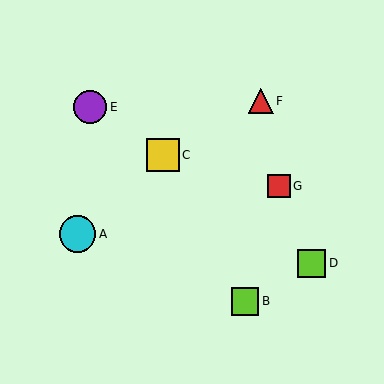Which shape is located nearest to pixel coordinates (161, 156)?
The yellow square (labeled C) at (163, 155) is nearest to that location.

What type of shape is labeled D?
Shape D is a lime square.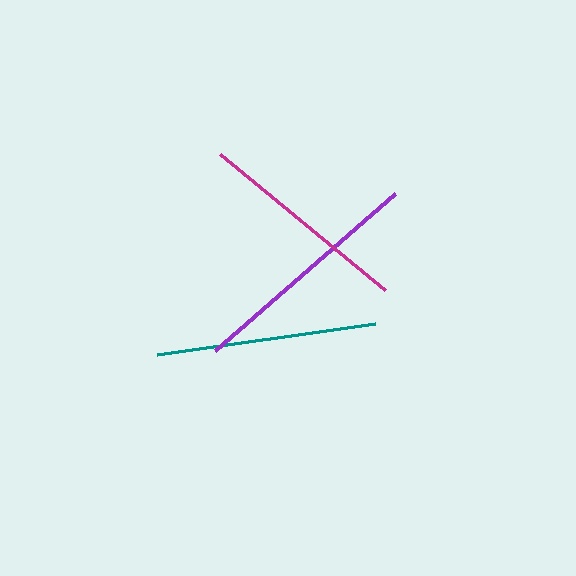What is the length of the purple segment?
The purple segment is approximately 239 pixels long.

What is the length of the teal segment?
The teal segment is approximately 221 pixels long.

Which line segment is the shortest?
The magenta line is the shortest at approximately 214 pixels.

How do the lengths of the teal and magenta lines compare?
The teal and magenta lines are approximately the same length.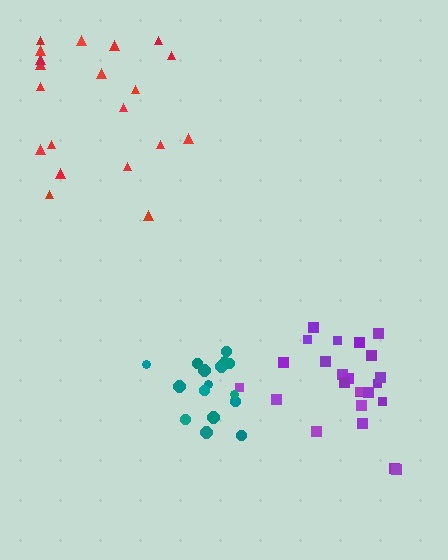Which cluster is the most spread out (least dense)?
Red.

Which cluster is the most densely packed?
Teal.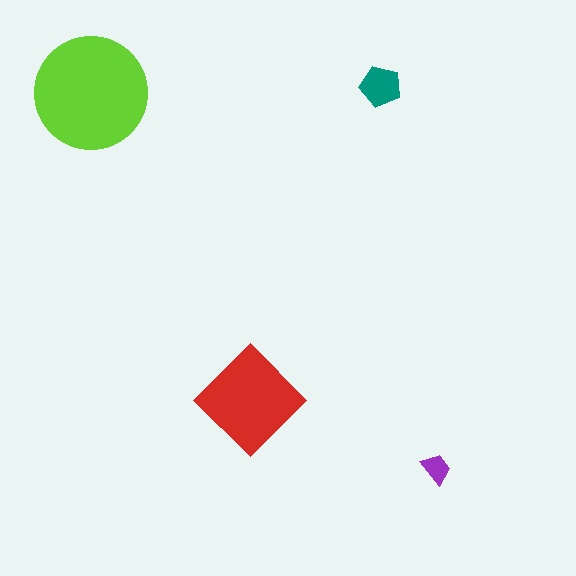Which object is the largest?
The lime circle.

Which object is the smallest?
The purple trapezoid.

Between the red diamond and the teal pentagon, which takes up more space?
The red diamond.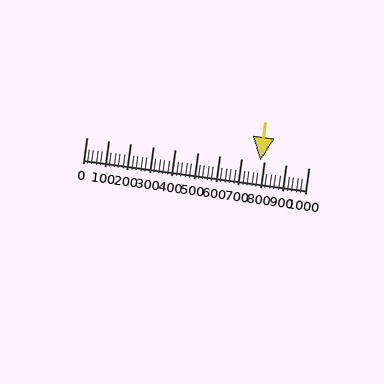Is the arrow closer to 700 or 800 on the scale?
The arrow is closer to 800.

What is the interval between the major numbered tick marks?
The major tick marks are spaced 100 units apart.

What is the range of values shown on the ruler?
The ruler shows values from 0 to 1000.